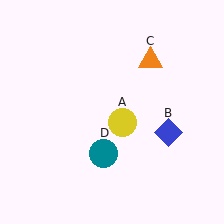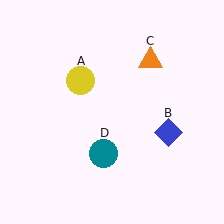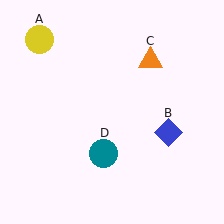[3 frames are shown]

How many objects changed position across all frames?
1 object changed position: yellow circle (object A).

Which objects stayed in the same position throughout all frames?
Blue diamond (object B) and orange triangle (object C) and teal circle (object D) remained stationary.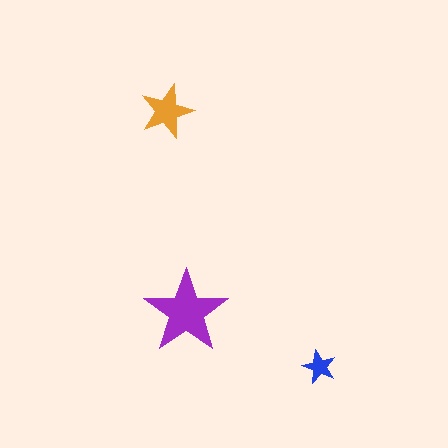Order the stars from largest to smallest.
the purple one, the orange one, the blue one.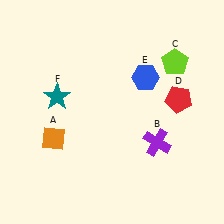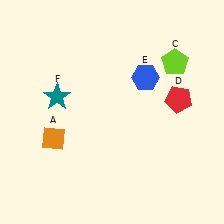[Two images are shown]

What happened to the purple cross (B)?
The purple cross (B) was removed in Image 2. It was in the bottom-right area of Image 1.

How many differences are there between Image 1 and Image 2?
There is 1 difference between the two images.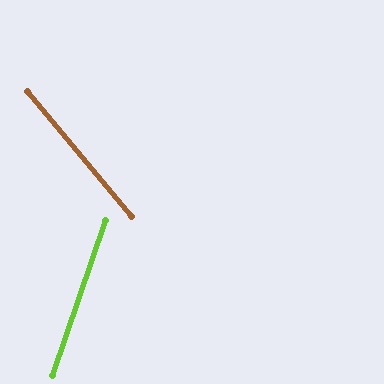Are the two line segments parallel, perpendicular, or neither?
Neither parallel nor perpendicular — they differ by about 58°.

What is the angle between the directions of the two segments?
Approximately 58 degrees.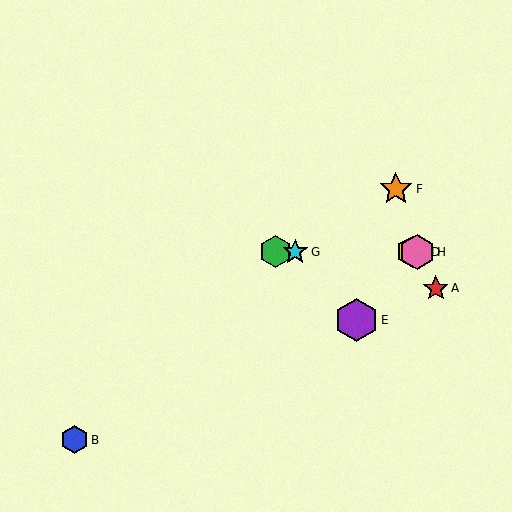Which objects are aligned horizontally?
Objects C, D, G, H are aligned horizontally.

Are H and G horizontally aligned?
Yes, both are at y≈252.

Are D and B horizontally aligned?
No, D is at y≈252 and B is at y≈440.